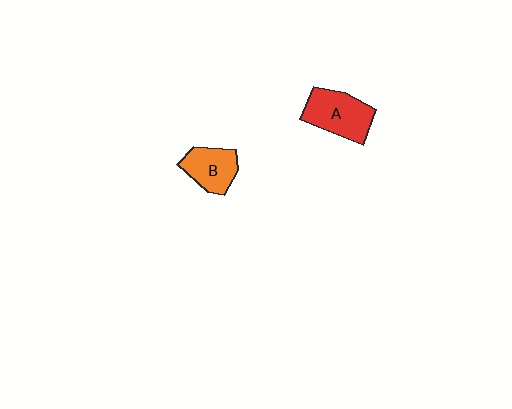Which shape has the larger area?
Shape A (red).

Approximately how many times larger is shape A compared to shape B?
Approximately 1.3 times.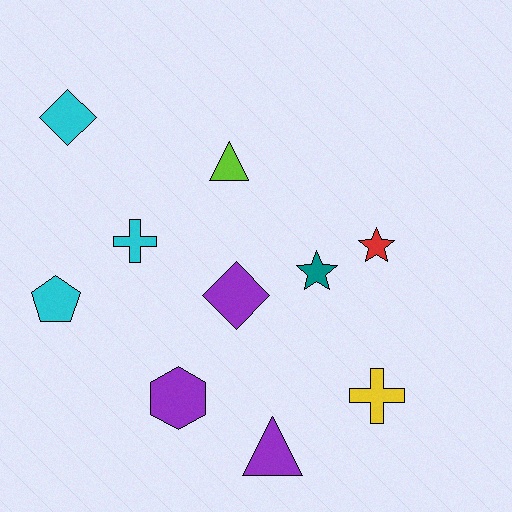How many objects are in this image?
There are 10 objects.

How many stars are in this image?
There are 2 stars.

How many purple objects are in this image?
There are 3 purple objects.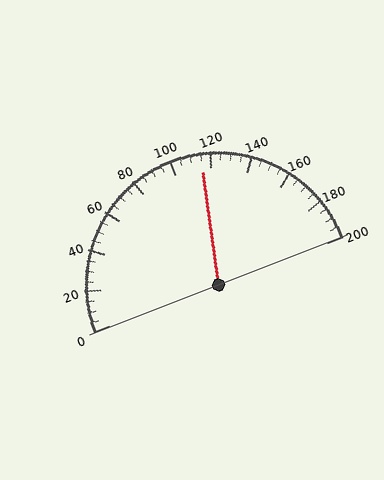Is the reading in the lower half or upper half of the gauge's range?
The reading is in the upper half of the range (0 to 200).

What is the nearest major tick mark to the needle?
The nearest major tick mark is 120.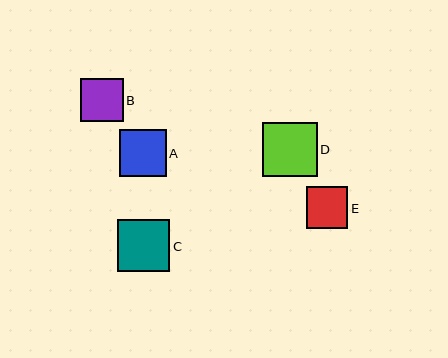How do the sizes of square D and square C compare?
Square D and square C are approximately the same size.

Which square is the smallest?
Square E is the smallest with a size of approximately 41 pixels.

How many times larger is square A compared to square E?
Square A is approximately 1.1 times the size of square E.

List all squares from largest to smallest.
From largest to smallest: D, C, A, B, E.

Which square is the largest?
Square D is the largest with a size of approximately 54 pixels.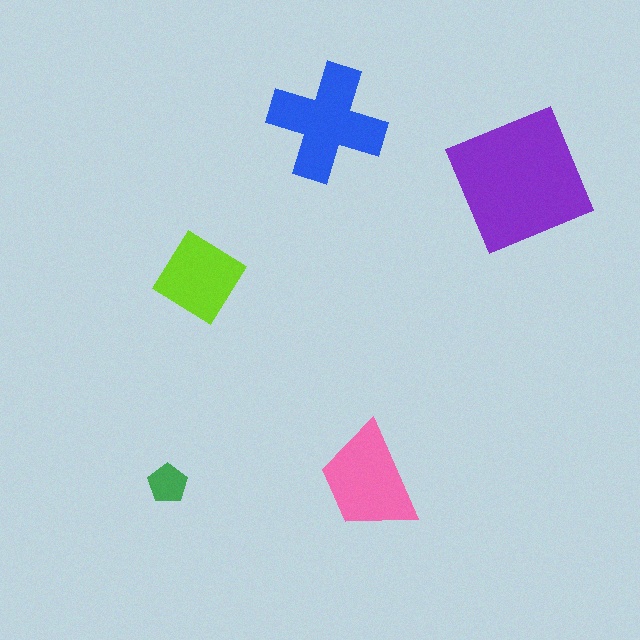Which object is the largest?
The purple square.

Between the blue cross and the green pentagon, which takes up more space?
The blue cross.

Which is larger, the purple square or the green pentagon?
The purple square.